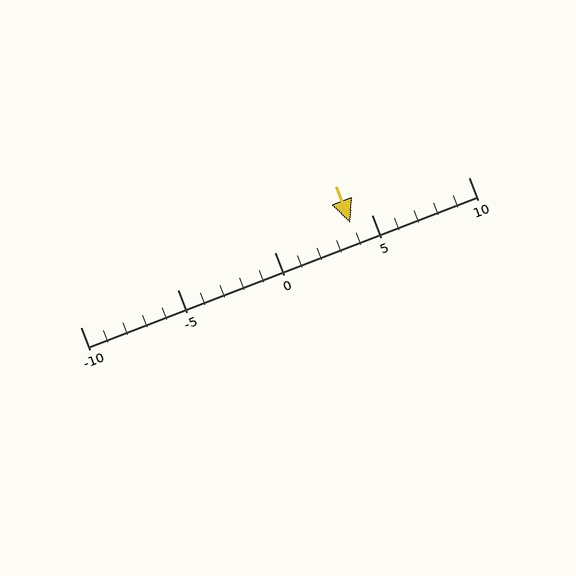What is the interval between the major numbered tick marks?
The major tick marks are spaced 5 units apart.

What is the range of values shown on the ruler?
The ruler shows values from -10 to 10.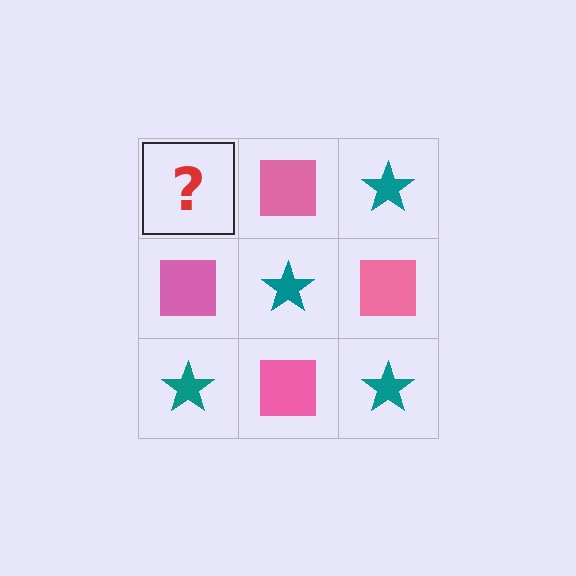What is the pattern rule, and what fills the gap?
The rule is that it alternates teal star and pink square in a checkerboard pattern. The gap should be filled with a teal star.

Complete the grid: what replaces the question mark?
The question mark should be replaced with a teal star.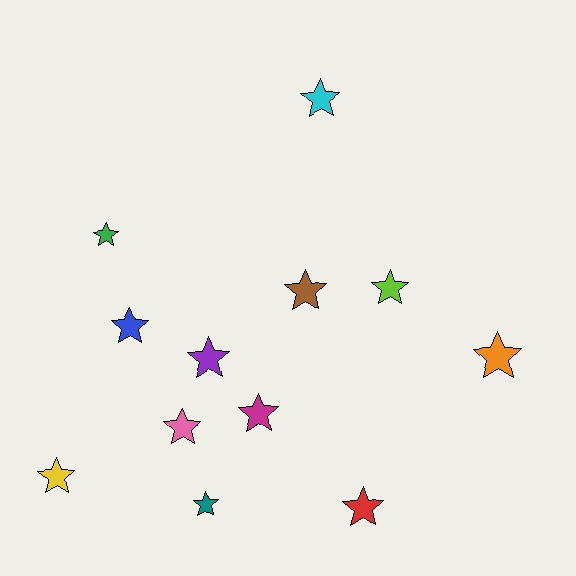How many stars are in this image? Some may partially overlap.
There are 12 stars.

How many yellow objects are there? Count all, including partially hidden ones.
There is 1 yellow object.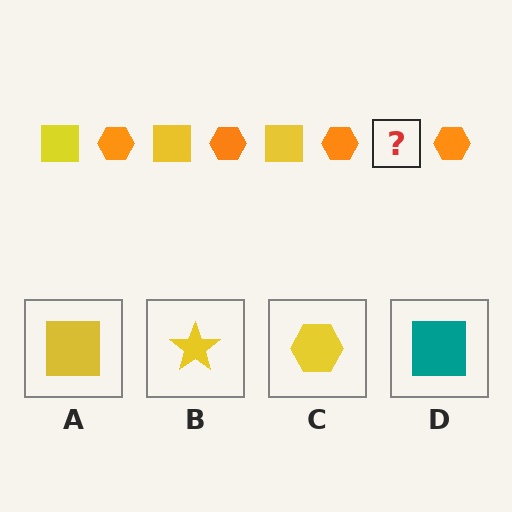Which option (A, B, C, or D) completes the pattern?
A.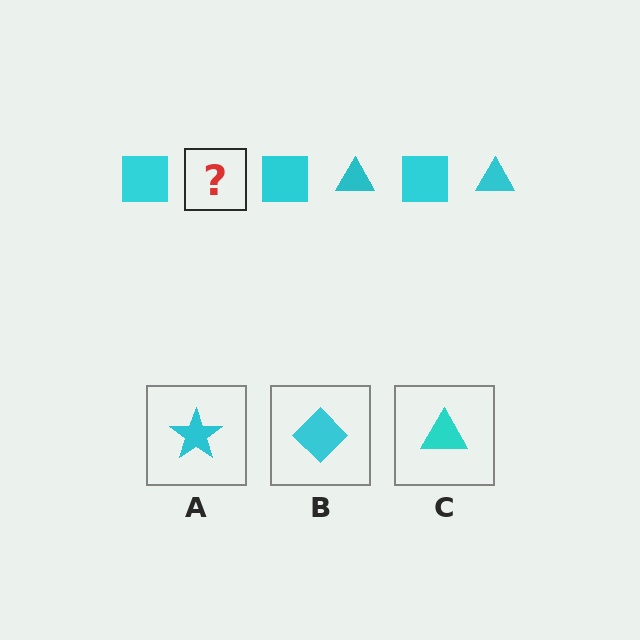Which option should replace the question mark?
Option C.